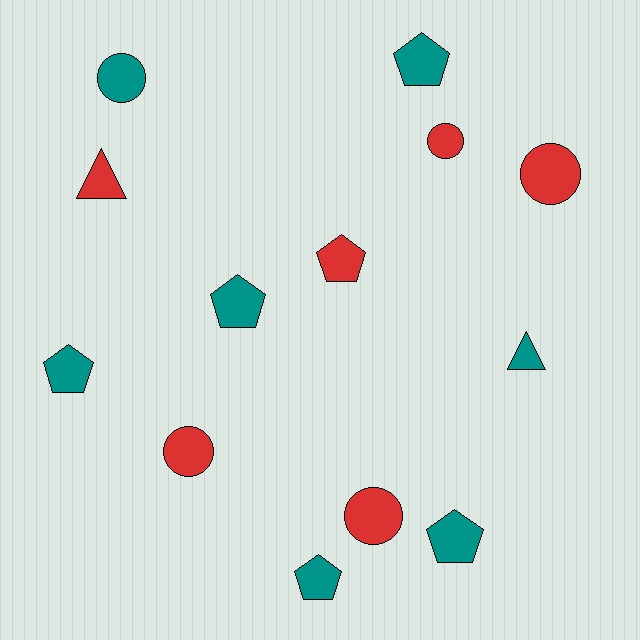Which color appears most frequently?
Teal, with 7 objects.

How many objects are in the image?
There are 13 objects.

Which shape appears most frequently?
Pentagon, with 6 objects.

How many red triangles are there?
There is 1 red triangle.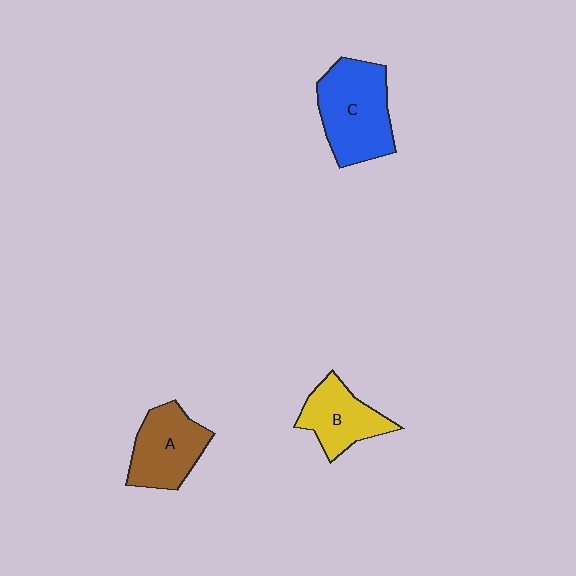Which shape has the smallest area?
Shape B (yellow).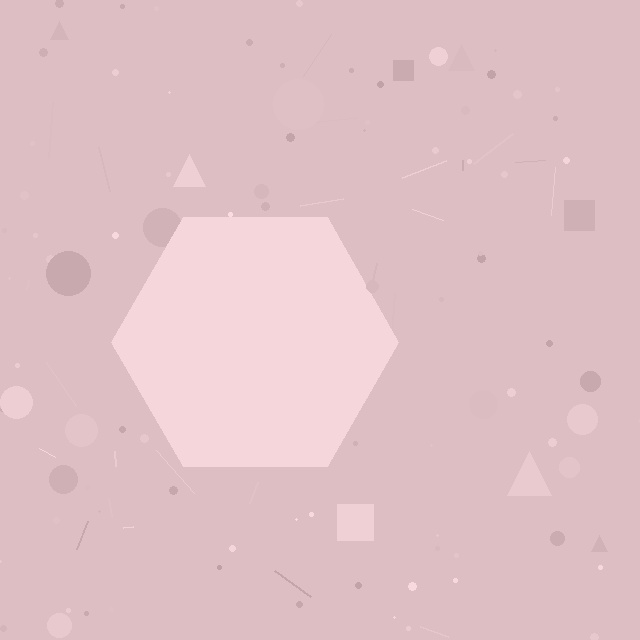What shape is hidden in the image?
A hexagon is hidden in the image.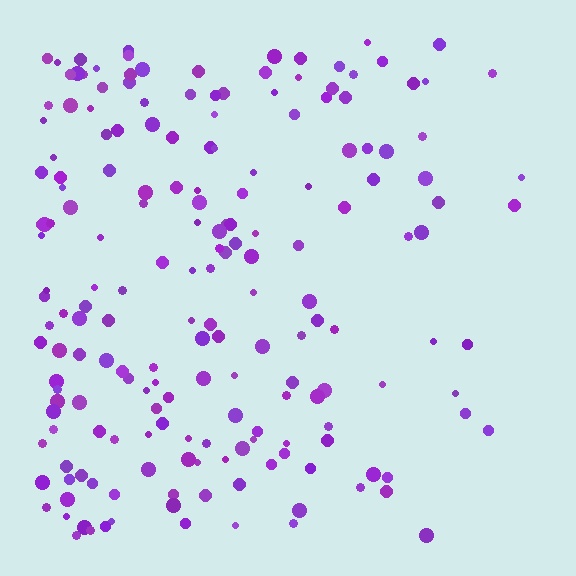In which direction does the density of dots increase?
From right to left, with the left side densest.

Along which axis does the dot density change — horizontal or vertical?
Horizontal.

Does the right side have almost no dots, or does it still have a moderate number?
Still a moderate number, just noticeably fewer than the left.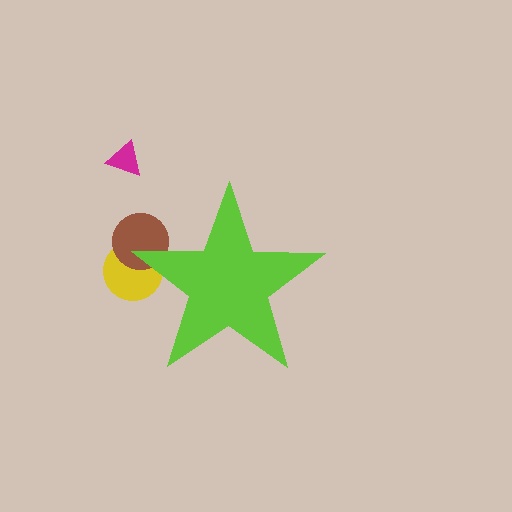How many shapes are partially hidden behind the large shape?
2 shapes are partially hidden.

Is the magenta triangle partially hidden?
No, the magenta triangle is fully visible.